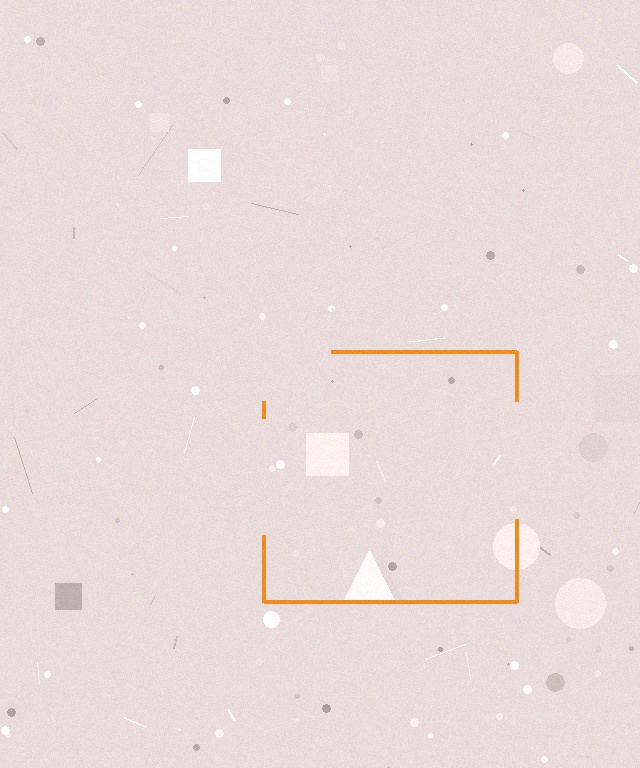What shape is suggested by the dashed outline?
The dashed outline suggests a square.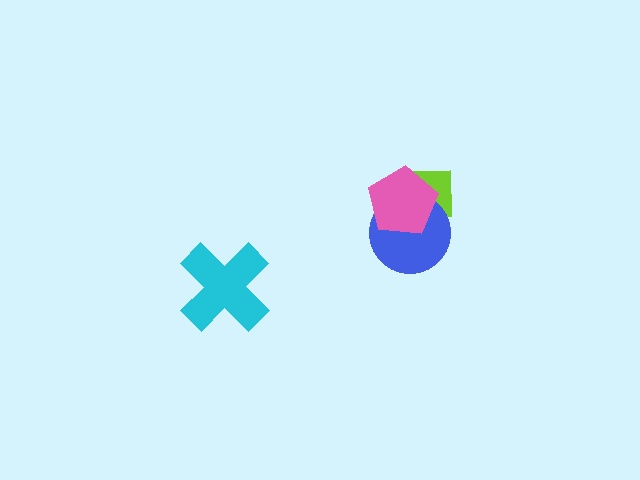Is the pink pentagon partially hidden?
No, no other shape covers it.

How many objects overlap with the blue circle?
2 objects overlap with the blue circle.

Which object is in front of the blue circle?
The pink pentagon is in front of the blue circle.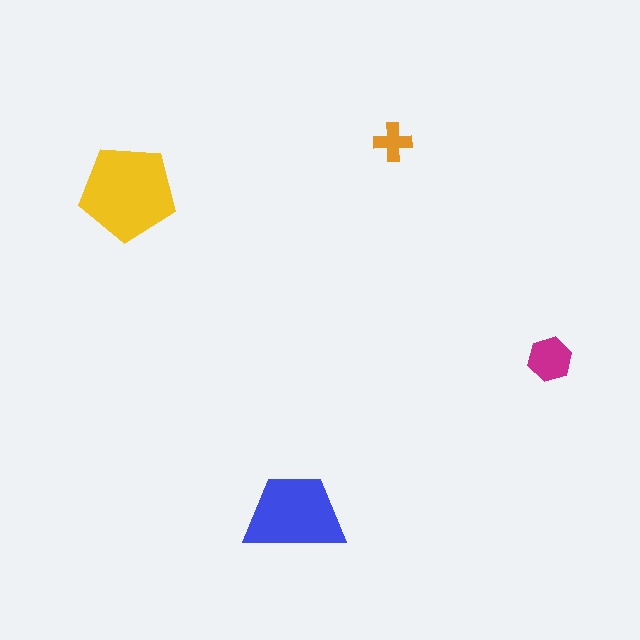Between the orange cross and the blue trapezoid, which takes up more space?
The blue trapezoid.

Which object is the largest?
The yellow pentagon.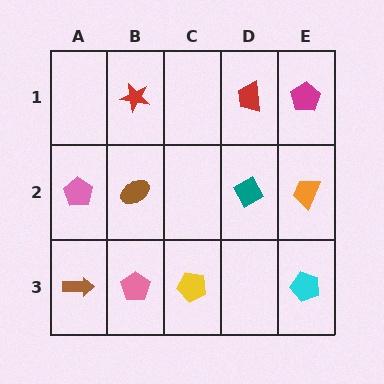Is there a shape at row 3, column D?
No, that cell is empty.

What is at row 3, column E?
A cyan pentagon.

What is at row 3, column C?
A yellow pentagon.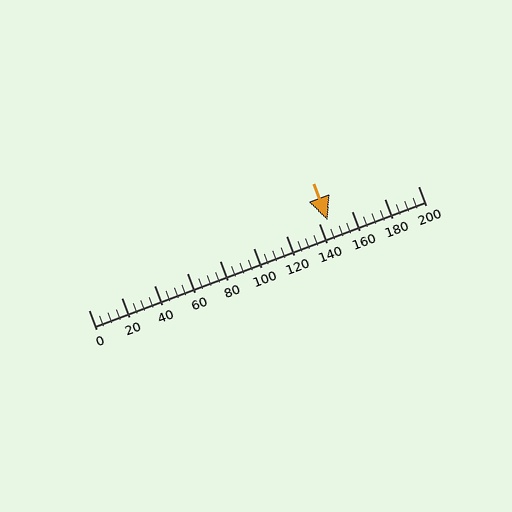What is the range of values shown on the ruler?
The ruler shows values from 0 to 200.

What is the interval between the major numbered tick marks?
The major tick marks are spaced 20 units apart.